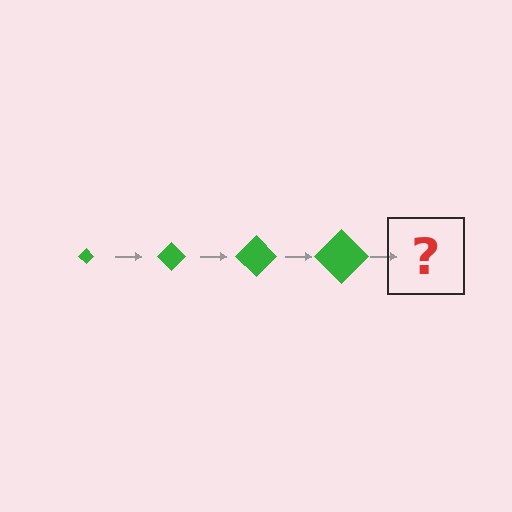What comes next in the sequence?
The next element should be a green diamond, larger than the previous one.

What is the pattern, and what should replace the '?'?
The pattern is that the diamond gets progressively larger each step. The '?' should be a green diamond, larger than the previous one.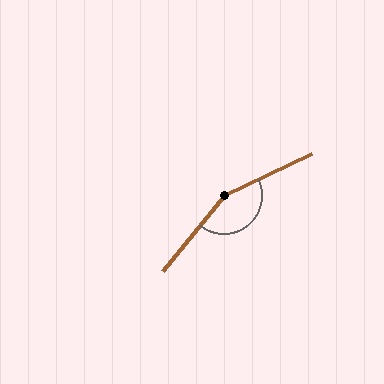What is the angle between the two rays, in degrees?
Approximately 155 degrees.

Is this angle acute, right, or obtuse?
It is obtuse.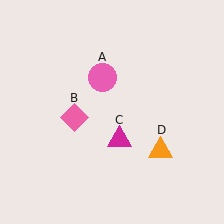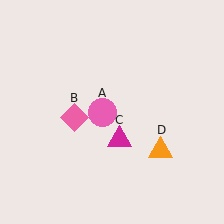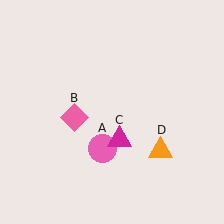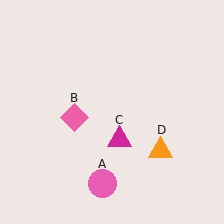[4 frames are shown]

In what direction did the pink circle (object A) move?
The pink circle (object A) moved down.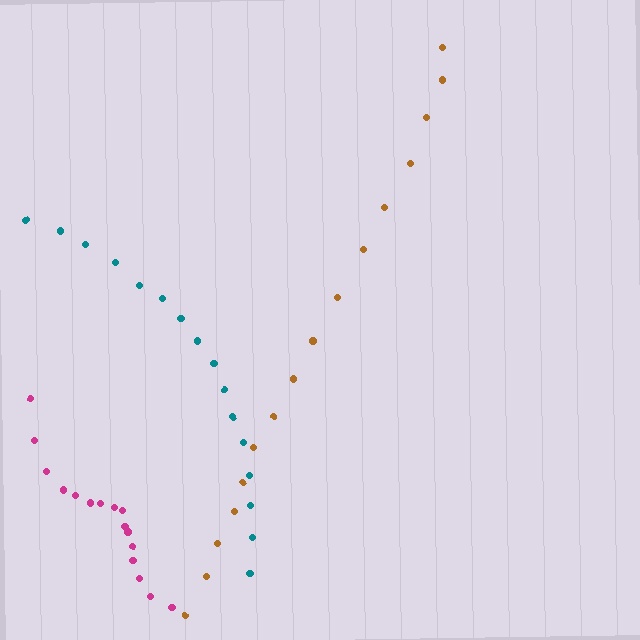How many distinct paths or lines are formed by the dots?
There are 3 distinct paths.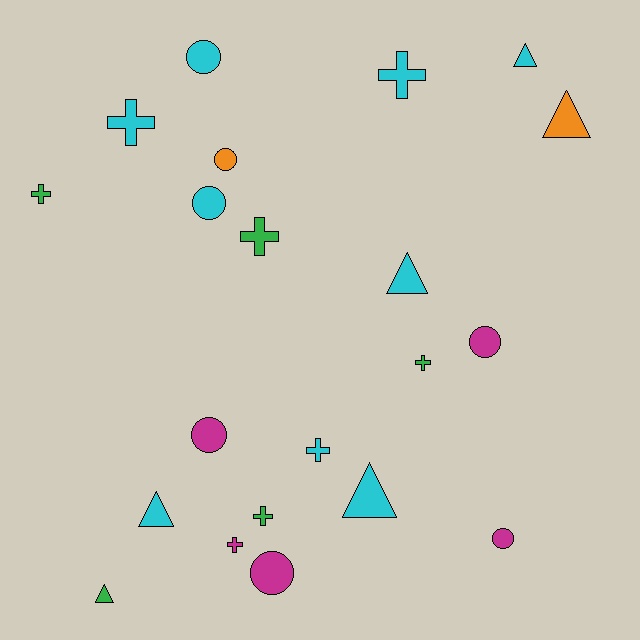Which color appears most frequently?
Cyan, with 9 objects.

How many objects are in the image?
There are 21 objects.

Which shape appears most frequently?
Cross, with 8 objects.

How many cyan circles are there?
There are 2 cyan circles.